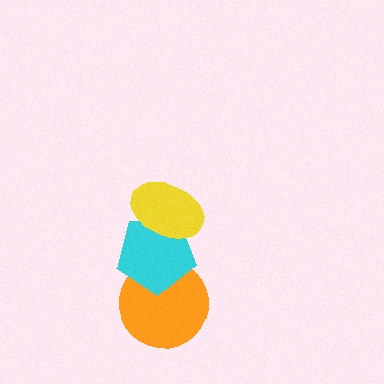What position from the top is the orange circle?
The orange circle is 3rd from the top.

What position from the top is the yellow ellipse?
The yellow ellipse is 1st from the top.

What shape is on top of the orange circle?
The cyan pentagon is on top of the orange circle.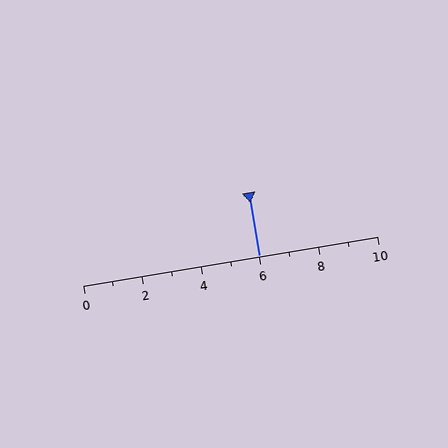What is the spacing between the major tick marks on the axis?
The major ticks are spaced 2 apart.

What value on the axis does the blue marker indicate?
The marker indicates approximately 6.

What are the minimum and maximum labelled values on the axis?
The axis runs from 0 to 10.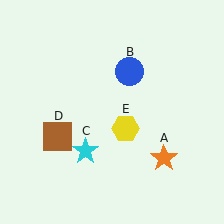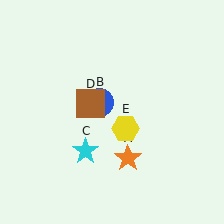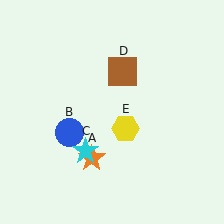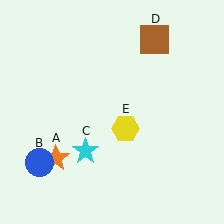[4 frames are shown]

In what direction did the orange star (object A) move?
The orange star (object A) moved left.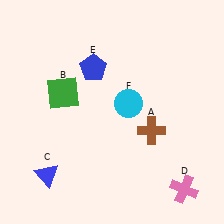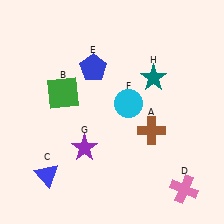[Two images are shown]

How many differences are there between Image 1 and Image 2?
There are 2 differences between the two images.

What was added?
A purple star (G), a teal star (H) were added in Image 2.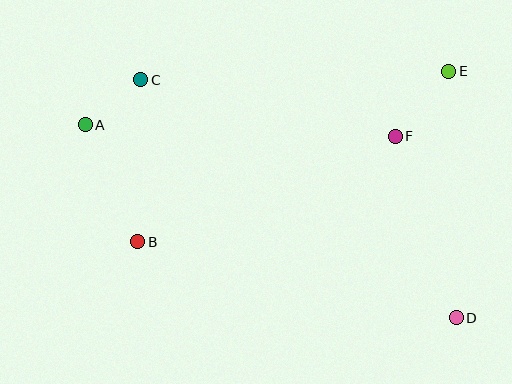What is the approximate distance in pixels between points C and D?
The distance between C and D is approximately 395 pixels.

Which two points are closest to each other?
Points A and C are closest to each other.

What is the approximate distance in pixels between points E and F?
The distance between E and F is approximately 84 pixels.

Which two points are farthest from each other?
Points A and D are farthest from each other.